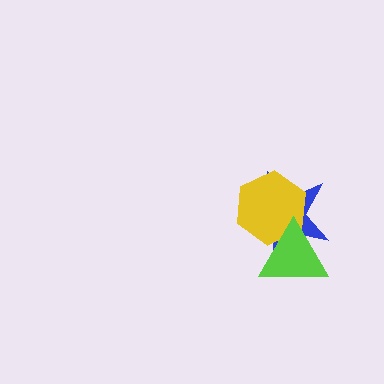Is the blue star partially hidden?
Yes, it is partially covered by another shape.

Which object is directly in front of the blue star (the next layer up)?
The yellow hexagon is directly in front of the blue star.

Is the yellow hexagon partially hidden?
Yes, it is partially covered by another shape.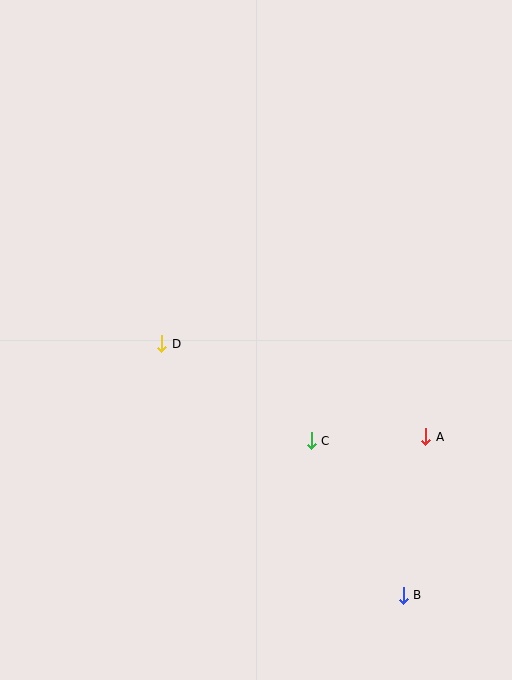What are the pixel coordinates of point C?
Point C is at (311, 441).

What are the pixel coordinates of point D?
Point D is at (162, 344).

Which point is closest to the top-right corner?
Point A is closest to the top-right corner.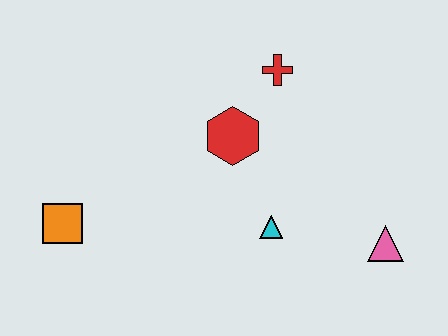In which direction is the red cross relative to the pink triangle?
The red cross is above the pink triangle.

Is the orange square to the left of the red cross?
Yes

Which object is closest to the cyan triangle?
The red hexagon is closest to the cyan triangle.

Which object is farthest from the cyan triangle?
The orange square is farthest from the cyan triangle.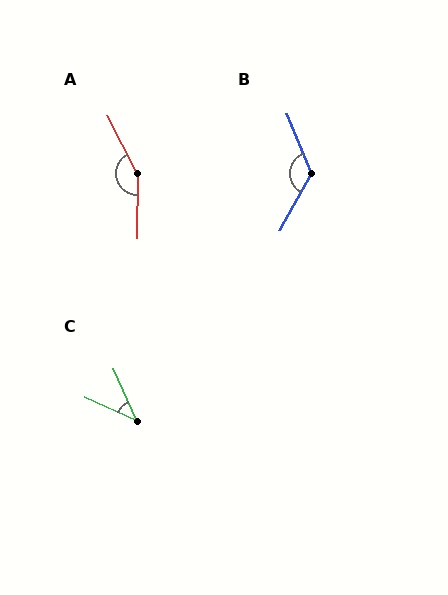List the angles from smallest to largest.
C (41°), B (129°), A (153°).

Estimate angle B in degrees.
Approximately 129 degrees.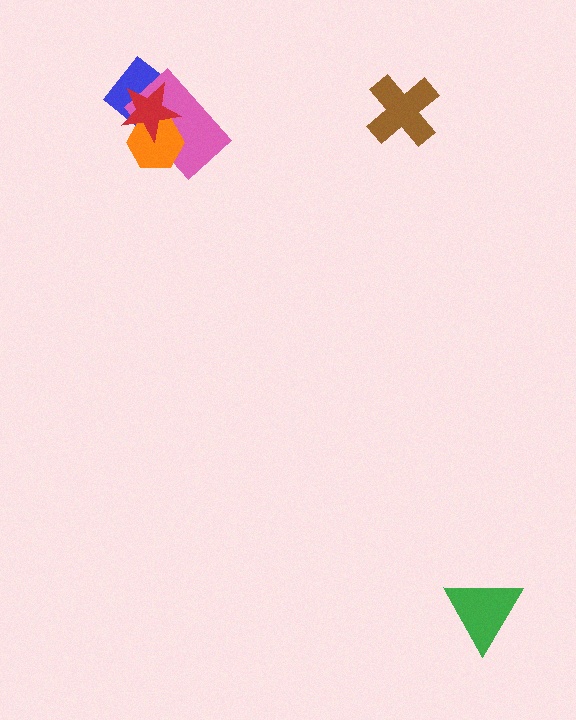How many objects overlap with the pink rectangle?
3 objects overlap with the pink rectangle.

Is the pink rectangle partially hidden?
Yes, it is partially covered by another shape.